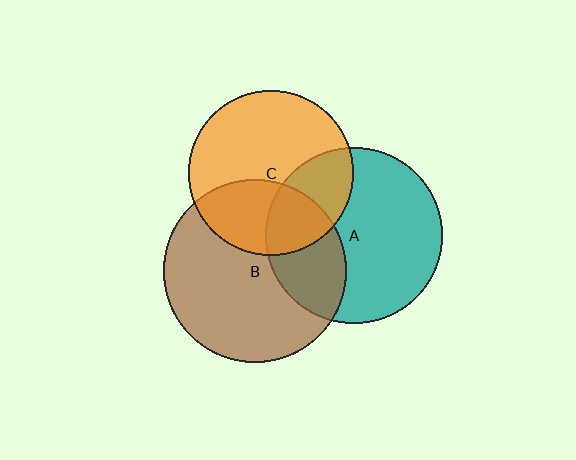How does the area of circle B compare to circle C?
Approximately 1.2 times.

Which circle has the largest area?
Circle B (brown).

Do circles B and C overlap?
Yes.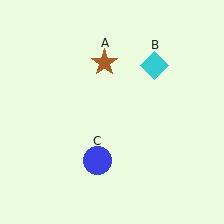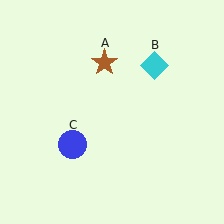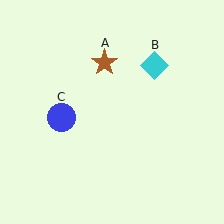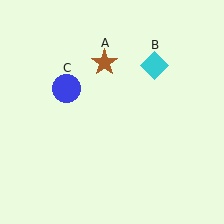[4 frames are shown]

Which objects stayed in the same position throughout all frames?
Brown star (object A) and cyan diamond (object B) remained stationary.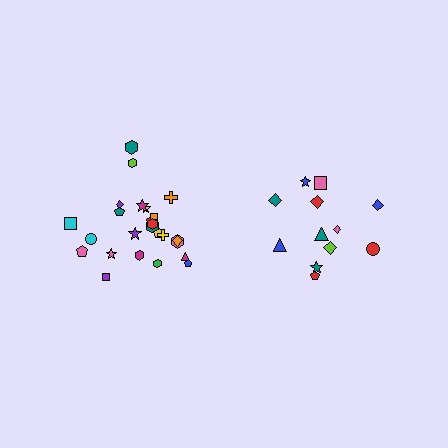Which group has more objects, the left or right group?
The left group.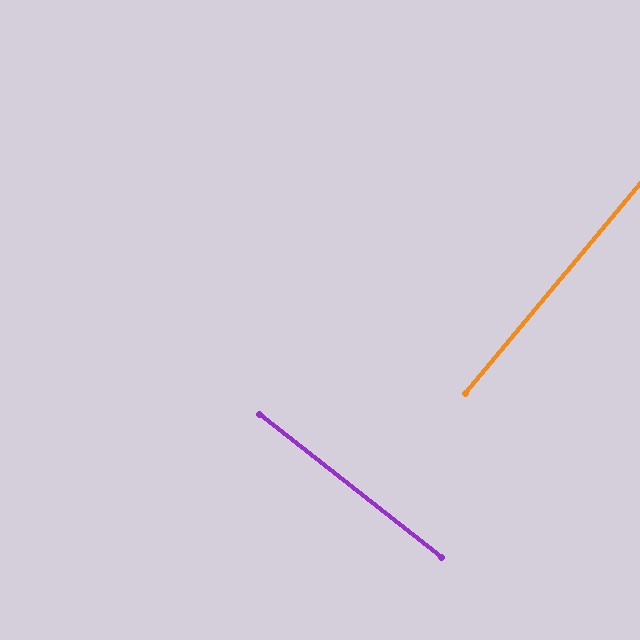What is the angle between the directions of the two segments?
Approximately 88 degrees.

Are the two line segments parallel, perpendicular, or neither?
Perpendicular — they meet at approximately 88°.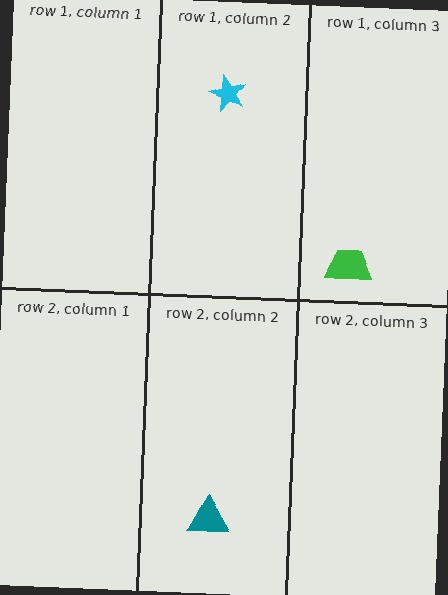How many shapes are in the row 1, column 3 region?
1.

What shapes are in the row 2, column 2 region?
The teal triangle.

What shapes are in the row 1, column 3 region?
The green trapezoid.